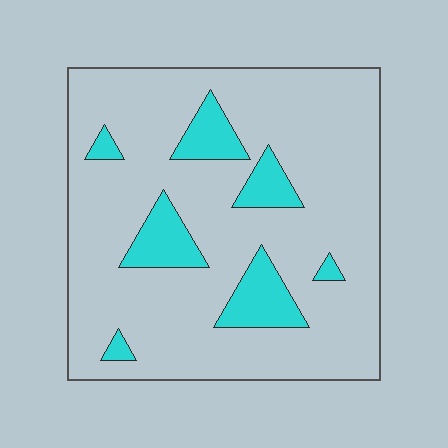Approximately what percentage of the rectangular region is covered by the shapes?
Approximately 15%.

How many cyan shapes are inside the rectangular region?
7.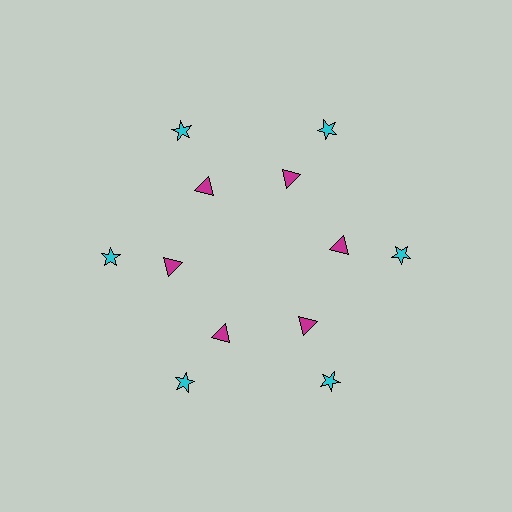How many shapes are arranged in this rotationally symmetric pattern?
There are 12 shapes, arranged in 6 groups of 2.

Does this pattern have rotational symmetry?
Yes, this pattern has 6-fold rotational symmetry. It looks the same after rotating 60 degrees around the center.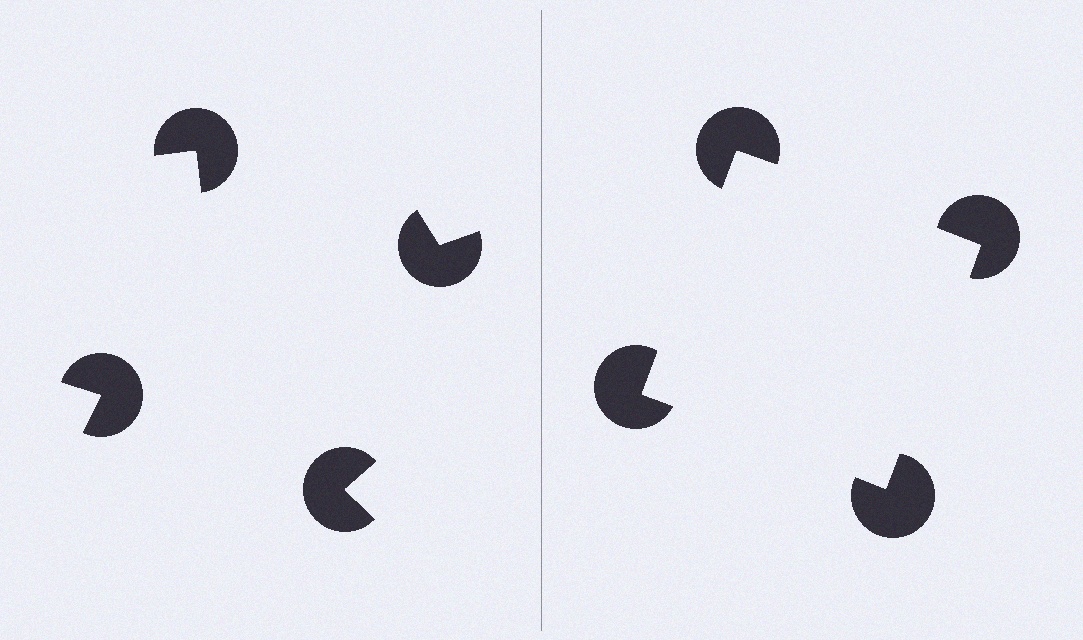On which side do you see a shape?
An illusory square appears on the right side. On the left side the wedge cuts are rotated, so no coherent shape forms.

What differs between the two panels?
The pac-man discs are positioned identically on both sides; only the wedge orientations differ. On the right they align to a square; on the left they are misaligned.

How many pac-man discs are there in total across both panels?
8 — 4 on each side.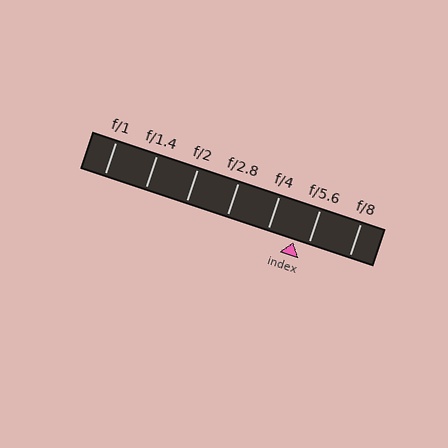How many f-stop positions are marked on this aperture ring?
There are 7 f-stop positions marked.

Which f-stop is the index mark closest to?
The index mark is closest to f/5.6.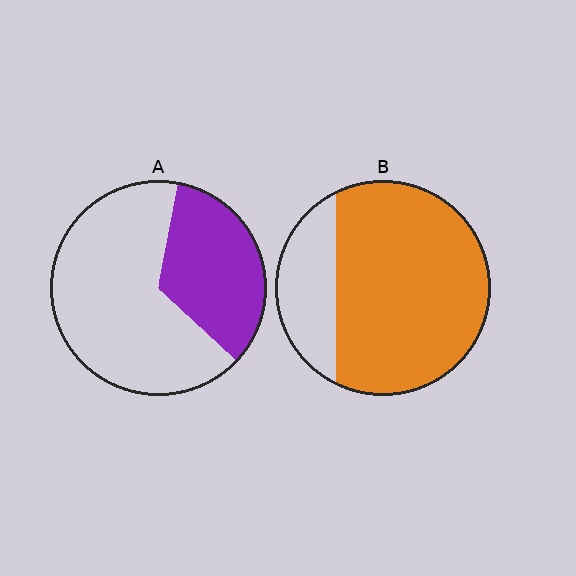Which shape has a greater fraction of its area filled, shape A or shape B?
Shape B.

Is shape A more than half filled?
No.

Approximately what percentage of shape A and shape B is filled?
A is approximately 35% and B is approximately 75%.